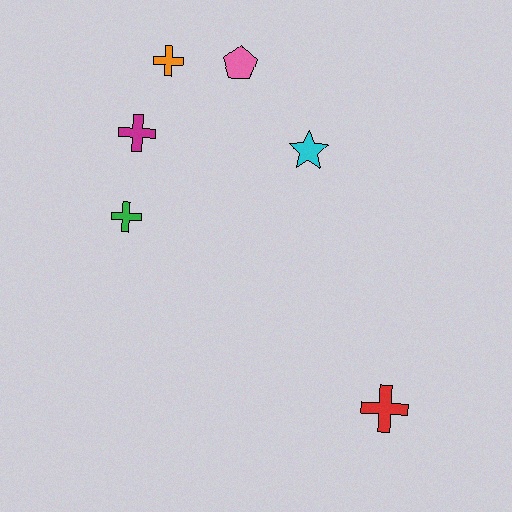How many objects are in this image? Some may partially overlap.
There are 6 objects.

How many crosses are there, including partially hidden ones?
There are 4 crosses.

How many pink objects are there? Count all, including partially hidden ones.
There is 1 pink object.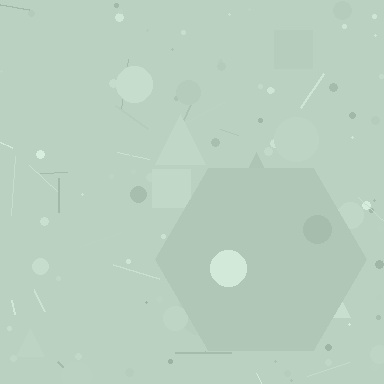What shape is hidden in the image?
A hexagon is hidden in the image.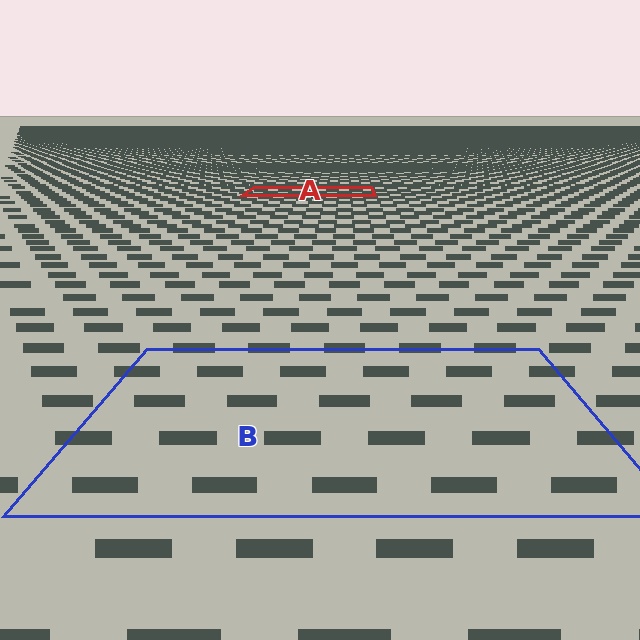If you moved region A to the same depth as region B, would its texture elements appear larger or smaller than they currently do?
They would appear larger. At a closer depth, the same texture elements are projected at a bigger on-screen size.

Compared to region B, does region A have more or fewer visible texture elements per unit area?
Region A has more texture elements per unit area — they are packed more densely because it is farther away.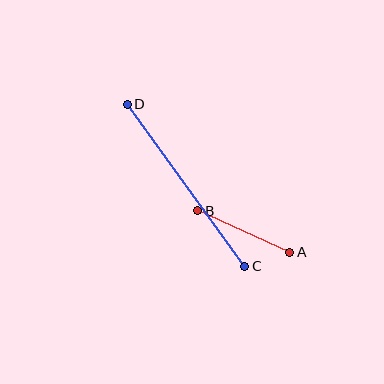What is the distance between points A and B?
The distance is approximately 101 pixels.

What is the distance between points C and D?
The distance is approximately 201 pixels.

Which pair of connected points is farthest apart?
Points C and D are farthest apart.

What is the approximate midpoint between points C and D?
The midpoint is at approximately (186, 185) pixels.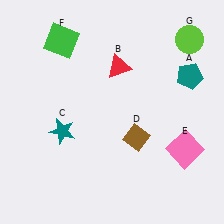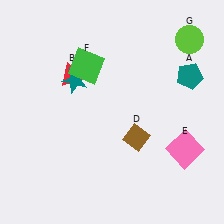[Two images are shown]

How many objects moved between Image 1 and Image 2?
3 objects moved between the two images.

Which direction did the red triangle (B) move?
The red triangle (B) moved left.